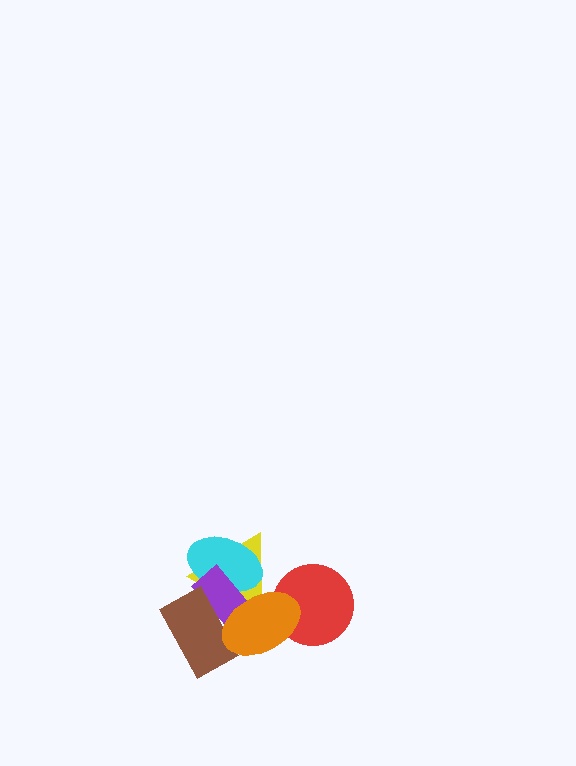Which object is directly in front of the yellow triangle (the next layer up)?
The cyan ellipse is directly in front of the yellow triangle.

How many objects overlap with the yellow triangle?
4 objects overlap with the yellow triangle.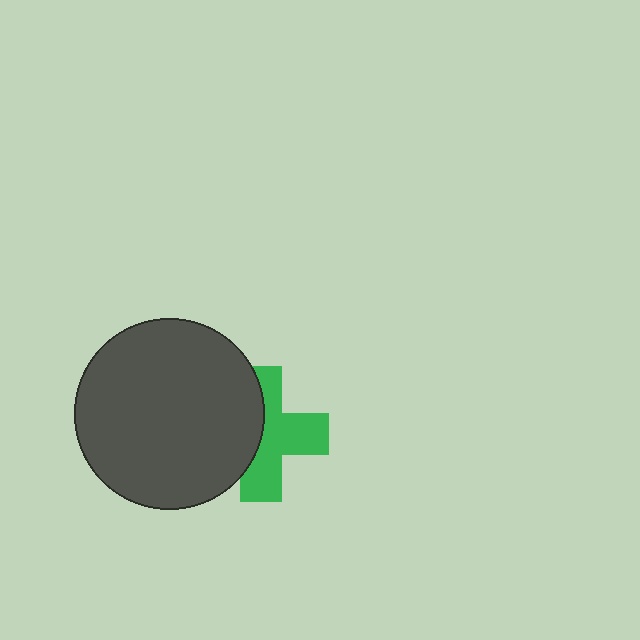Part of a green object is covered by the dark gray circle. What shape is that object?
It is a cross.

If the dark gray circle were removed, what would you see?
You would see the complete green cross.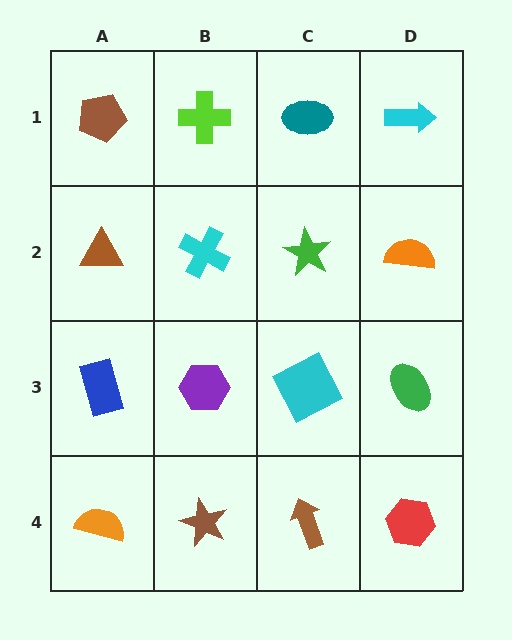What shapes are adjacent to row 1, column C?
A green star (row 2, column C), a lime cross (row 1, column B), a cyan arrow (row 1, column D).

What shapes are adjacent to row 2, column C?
A teal ellipse (row 1, column C), a cyan square (row 3, column C), a cyan cross (row 2, column B), an orange semicircle (row 2, column D).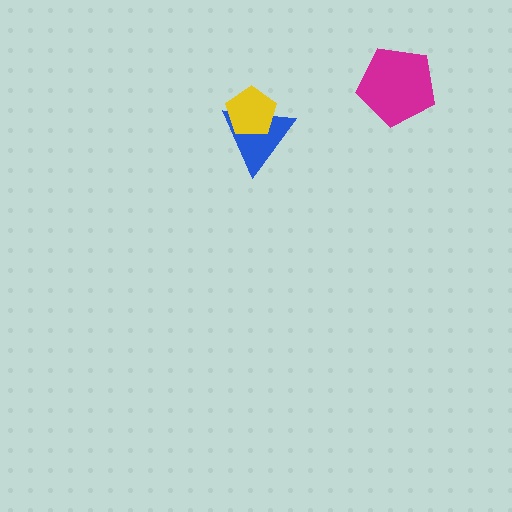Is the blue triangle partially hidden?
Yes, it is partially covered by another shape.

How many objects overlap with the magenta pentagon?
0 objects overlap with the magenta pentagon.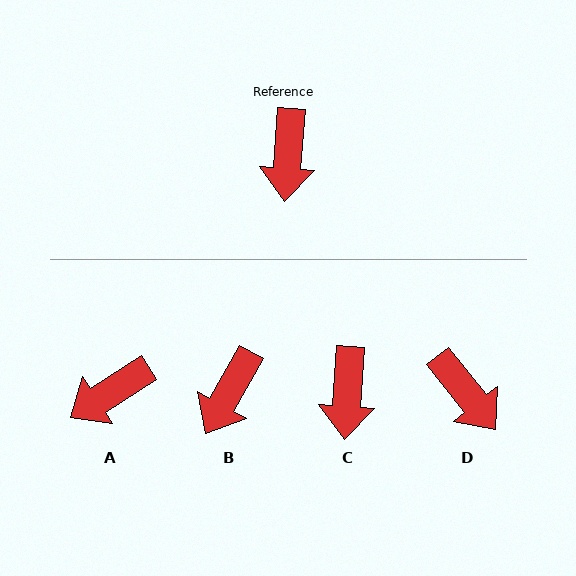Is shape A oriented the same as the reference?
No, it is off by about 54 degrees.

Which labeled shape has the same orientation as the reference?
C.